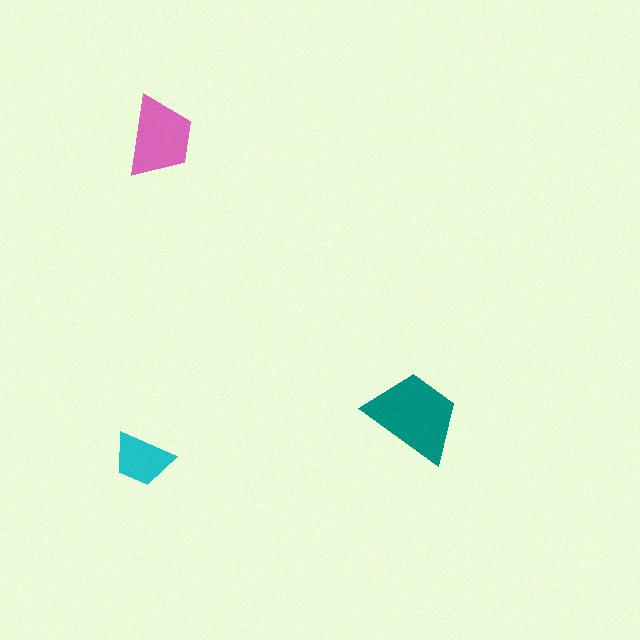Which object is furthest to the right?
The teal trapezoid is rightmost.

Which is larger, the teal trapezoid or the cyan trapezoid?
The teal one.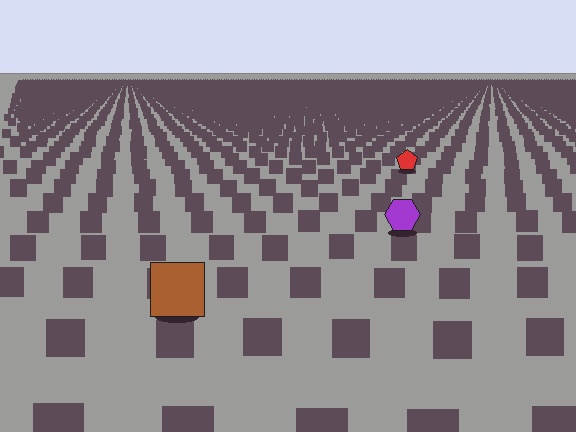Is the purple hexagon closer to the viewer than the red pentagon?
Yes. The purple hexagon is closer — you can tell from the texture gradient: the ground texture is coarser near it.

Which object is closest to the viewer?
The brown square is closest. The texture marks near it are larger and more spread out.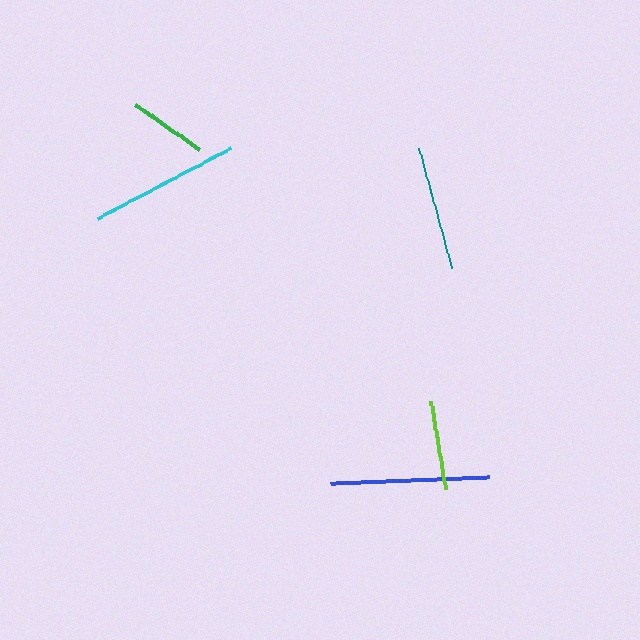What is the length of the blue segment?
The blue segment is approximately 159 pixels long.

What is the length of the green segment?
The green segment is approximately 78 pixels long.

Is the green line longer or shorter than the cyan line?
The cyan line is longer than the green line.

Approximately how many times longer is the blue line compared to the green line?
The blue line is approximately 2.0 times the length of the green line.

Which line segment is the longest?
The blue line is the longest at approximately 159 pixels.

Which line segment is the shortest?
The green line is the shortest at approximately 78 pixels.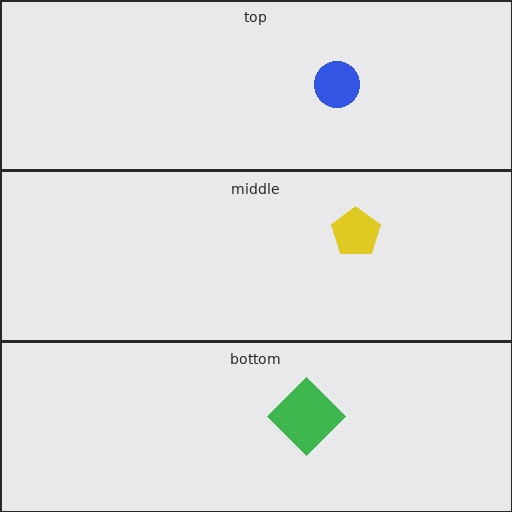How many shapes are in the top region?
1.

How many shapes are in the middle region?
1.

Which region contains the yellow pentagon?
The middle region.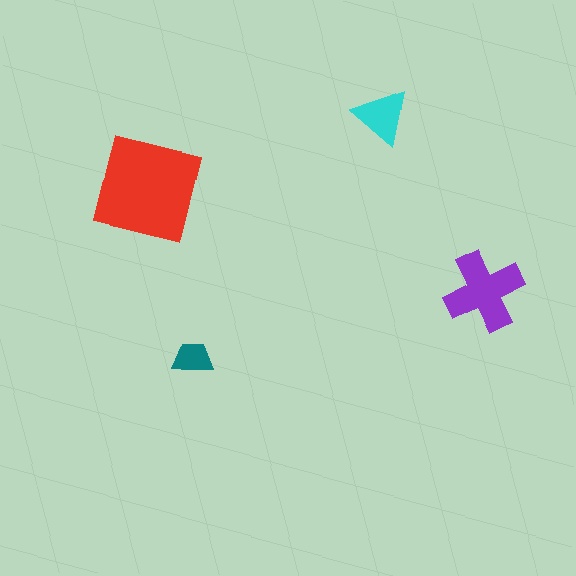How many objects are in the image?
There are 4 objects in the image.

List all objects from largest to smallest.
The red square, the purple cross, the cyan triangle, the teal trapezoid.